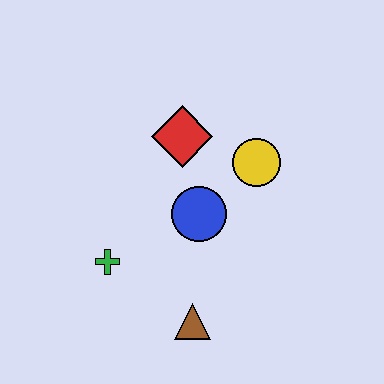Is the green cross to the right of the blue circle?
No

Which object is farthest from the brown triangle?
The red diamond is farthest from the brown triangle.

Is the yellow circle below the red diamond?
Yes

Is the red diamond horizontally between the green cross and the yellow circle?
Yes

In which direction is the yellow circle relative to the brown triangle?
The yellow circle is above the brown triangle.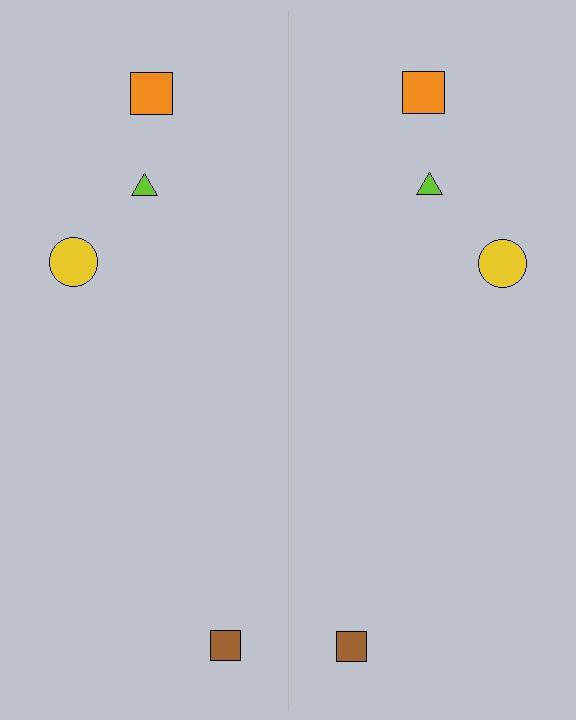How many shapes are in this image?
There are 8 shapes in this image.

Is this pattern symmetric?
Yes, this pattern has bilateral (reflection) symmetry.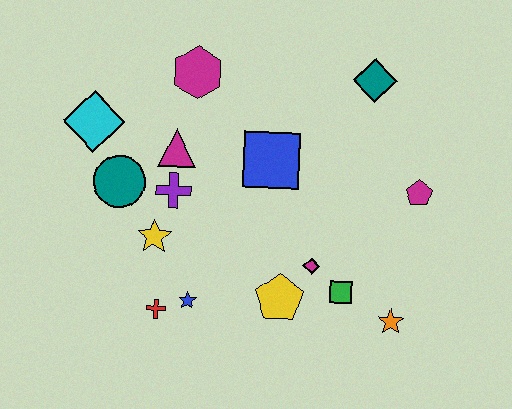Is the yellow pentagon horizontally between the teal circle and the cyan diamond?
No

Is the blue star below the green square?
Yes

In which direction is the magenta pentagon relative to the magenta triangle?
The magenta pentagon is to the right of the magenta triangle.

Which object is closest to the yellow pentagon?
The magenta diamond is closest to the yellow pentagon.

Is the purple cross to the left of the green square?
Yes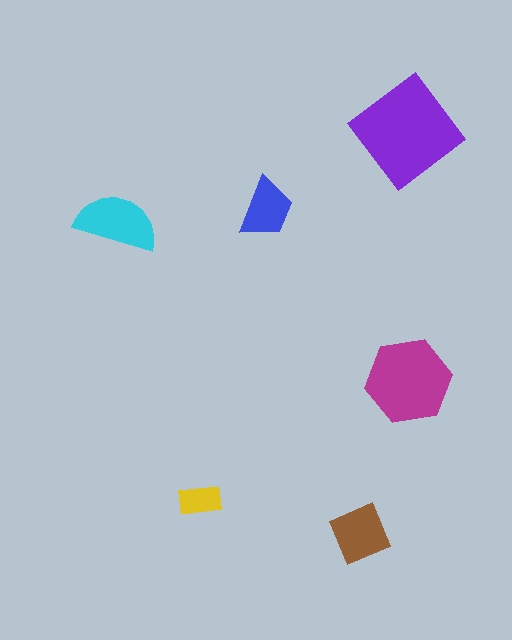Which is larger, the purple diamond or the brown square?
The purple diamond.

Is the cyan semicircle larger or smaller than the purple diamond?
Smaller.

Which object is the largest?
The purple diamond.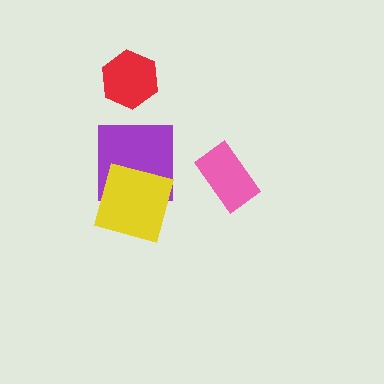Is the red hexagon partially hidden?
No, no other shape covers it.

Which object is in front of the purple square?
The yellow square is in front of the purple square.